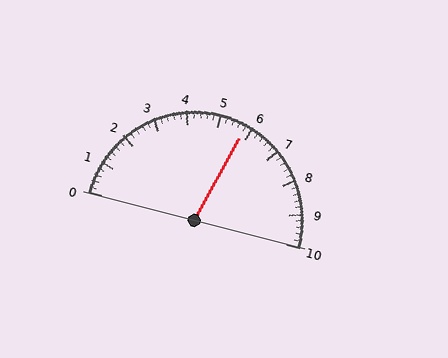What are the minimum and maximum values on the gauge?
The gauge ranges from 0 to 10.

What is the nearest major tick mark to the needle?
The nearest major tick mark is 6.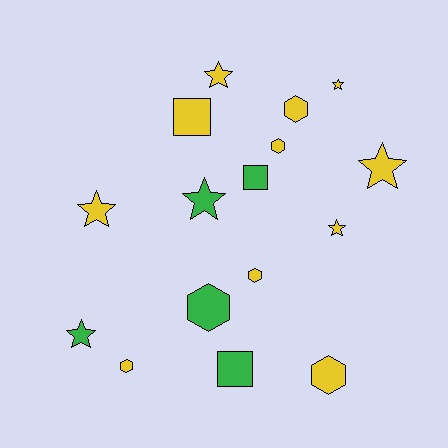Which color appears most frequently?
Yellow, with 11 objects.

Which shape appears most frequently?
Star, with 7 objects.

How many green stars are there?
There are 2 green stars.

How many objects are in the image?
There are 16 objects.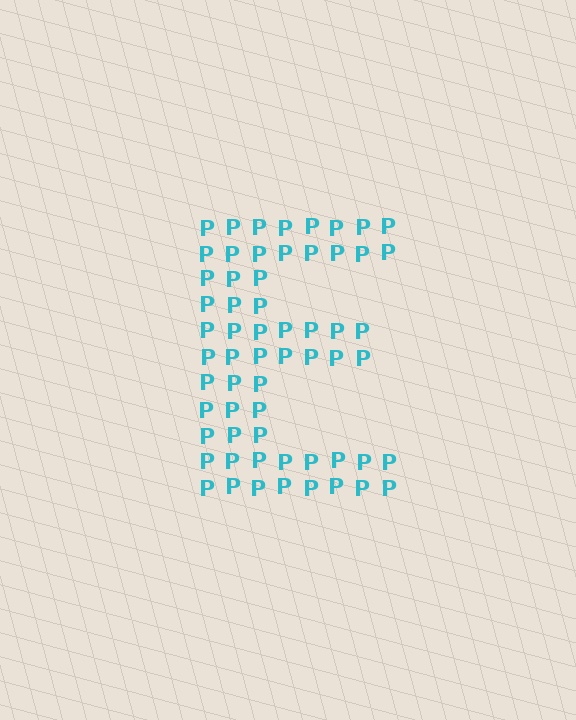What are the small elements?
The small elements are letter P's.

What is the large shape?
The large shape is the letter E.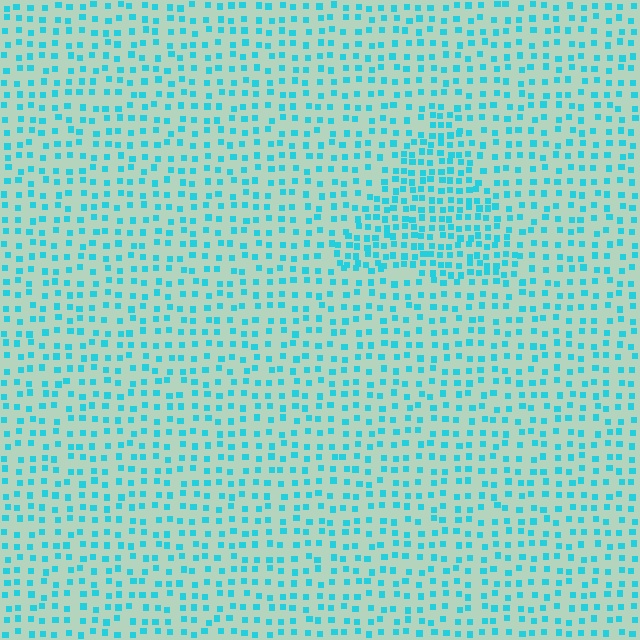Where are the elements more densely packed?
The elements are more densely packed inside the triangle boundary.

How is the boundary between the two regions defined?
The boundary is defined by a change in element density (approximately 1.8x ratio). All elements are the same color, size, and shape.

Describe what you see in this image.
The image contains small cyan elements arranged at two different densities. A triangle-shaped region is visible where the elements are more densely packed than the surrounding area.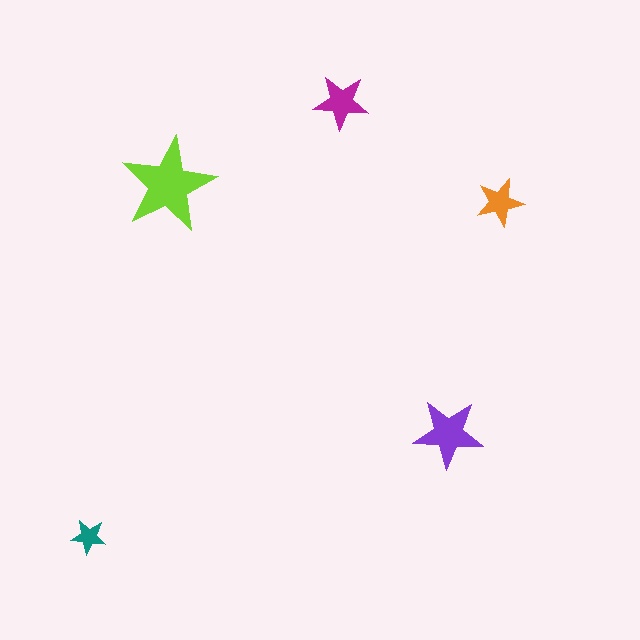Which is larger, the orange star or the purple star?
The purple one.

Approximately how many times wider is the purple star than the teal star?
About 2 times wider.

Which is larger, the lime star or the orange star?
The lime one.